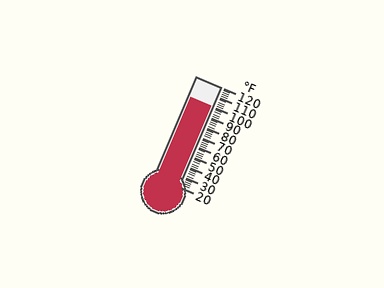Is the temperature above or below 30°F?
The temperature is above 30°F.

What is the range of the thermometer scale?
The thermometer scale ranges from 20°F to 120°F.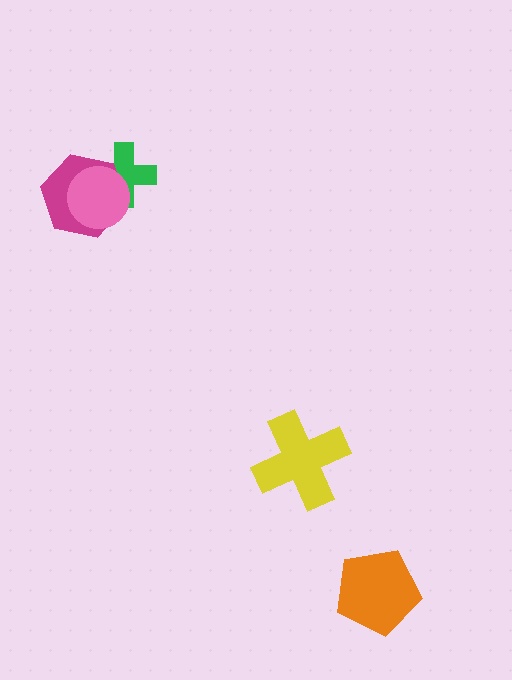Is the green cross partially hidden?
Yes, it is partially covered by another shape.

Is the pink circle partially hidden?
No, no other shape covers it.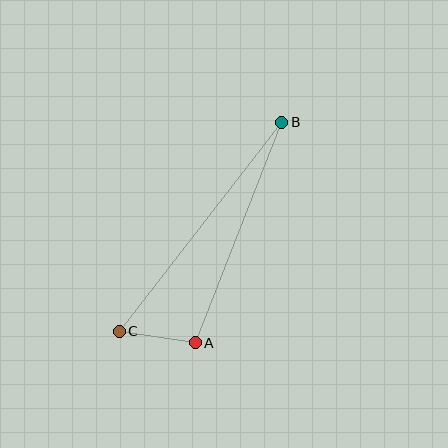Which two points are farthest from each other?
Points B and C are farthest from each other.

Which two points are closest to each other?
Points A and C are closest to each other.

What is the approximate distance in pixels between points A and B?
The distance between A and B is approximately 237 pixels.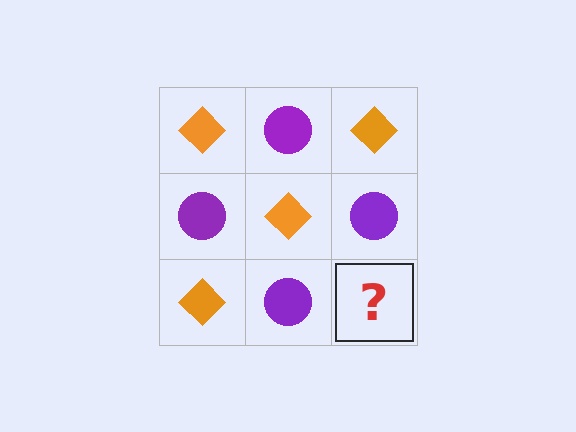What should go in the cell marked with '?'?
The missing cell should contain an orange diamond.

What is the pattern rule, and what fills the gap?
The rule is that it alternates orange diamond and purple circle in a checkerboard pattern. The gap should be filled with an orange diamond.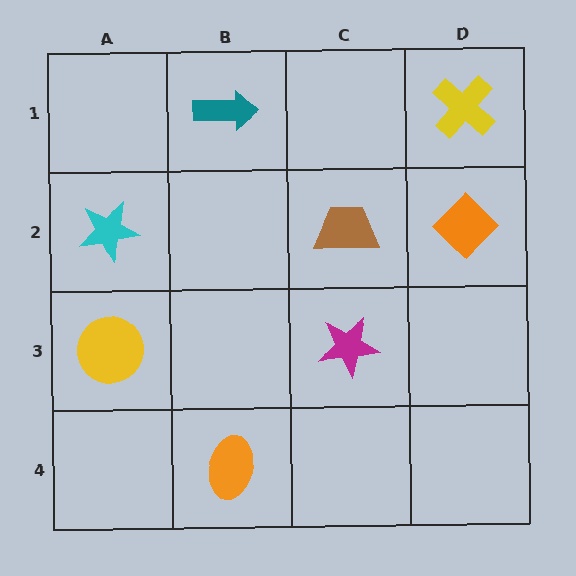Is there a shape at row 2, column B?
No, that cell is empty.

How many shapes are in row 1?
2 shapes.